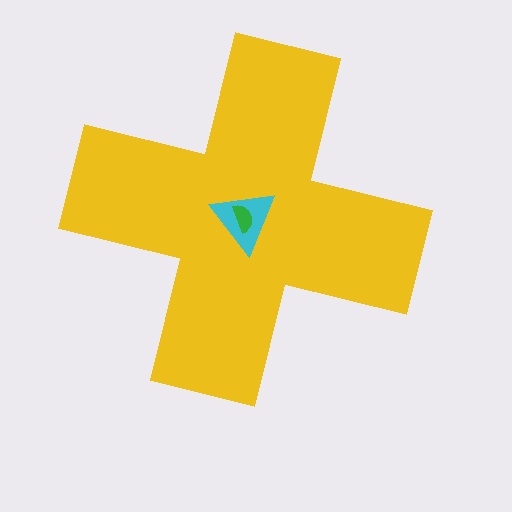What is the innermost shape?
The green semicircle.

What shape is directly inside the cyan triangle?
The green semicircle.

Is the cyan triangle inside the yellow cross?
Yes.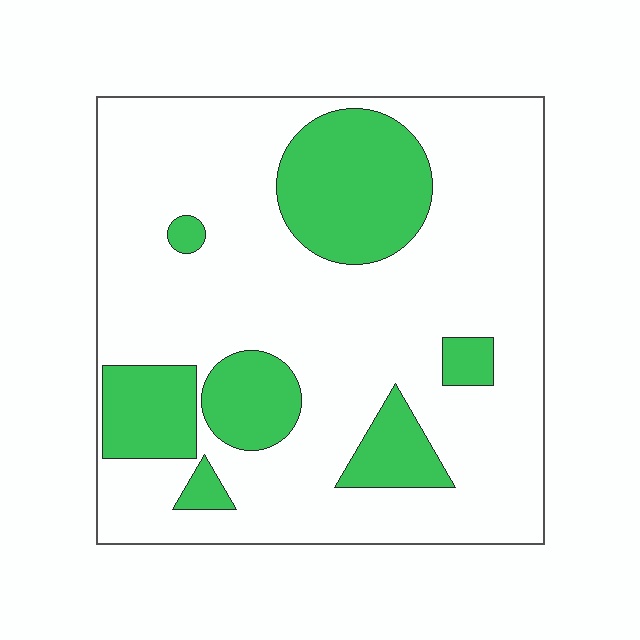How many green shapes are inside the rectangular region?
7.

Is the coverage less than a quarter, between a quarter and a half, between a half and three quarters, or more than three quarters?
Less than a quarter.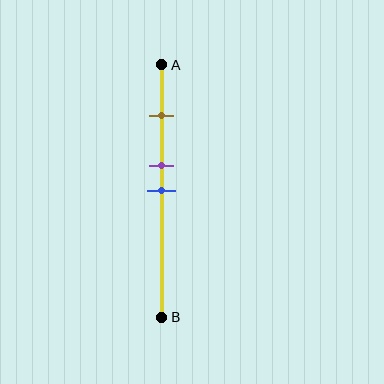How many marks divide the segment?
There are 3 marks dividing the segment.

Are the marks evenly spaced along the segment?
No, the marks are not evenly spaced.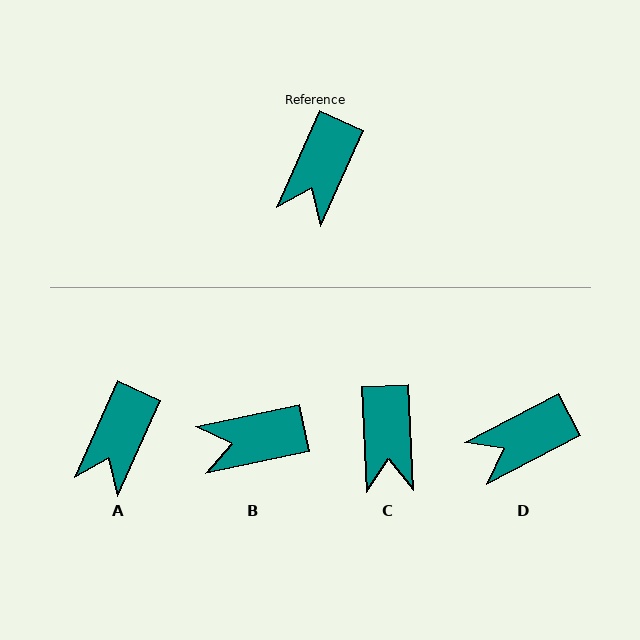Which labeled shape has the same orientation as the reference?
A.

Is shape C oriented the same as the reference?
No, it is off by about 27 degrees.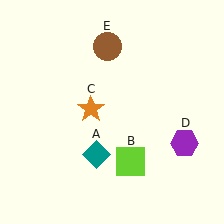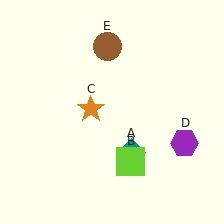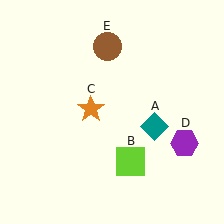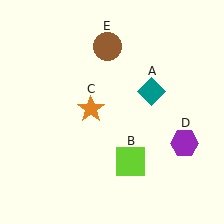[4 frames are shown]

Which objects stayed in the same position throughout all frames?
Lime square (object B) and orange star (object C) and purple hexagon (object D) and brown circle (object E) remained stationary.